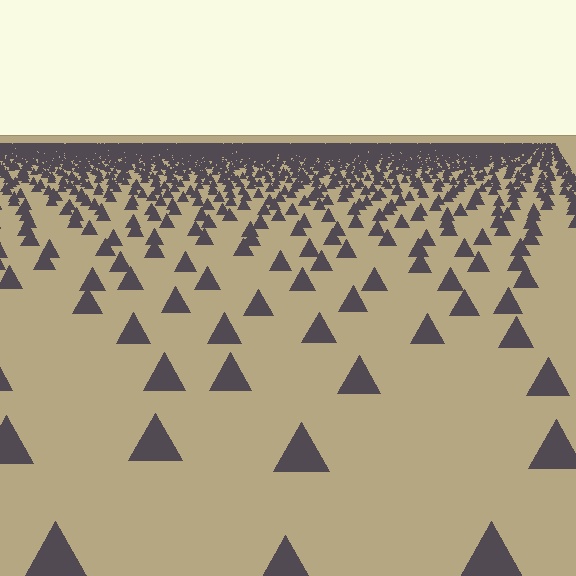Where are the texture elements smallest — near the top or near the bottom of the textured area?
Near the top.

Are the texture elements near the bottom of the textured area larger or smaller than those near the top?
Larger. Near the bottom, elements are closer to the viewer and appear at a bigger on-screen size.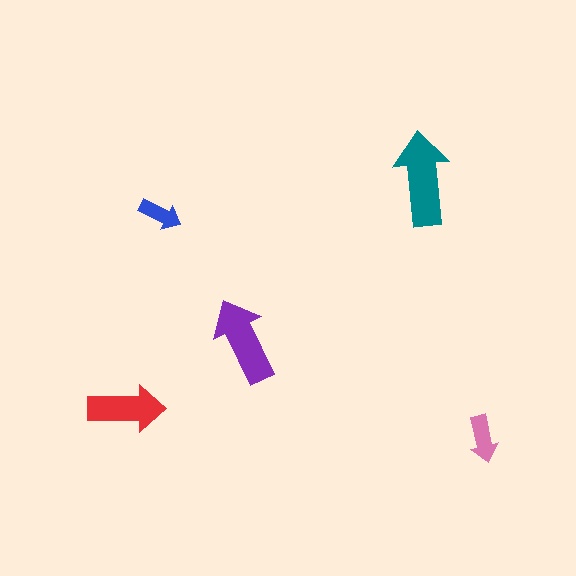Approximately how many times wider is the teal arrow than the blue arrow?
About 2 times wider.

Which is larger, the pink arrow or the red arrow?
The red one.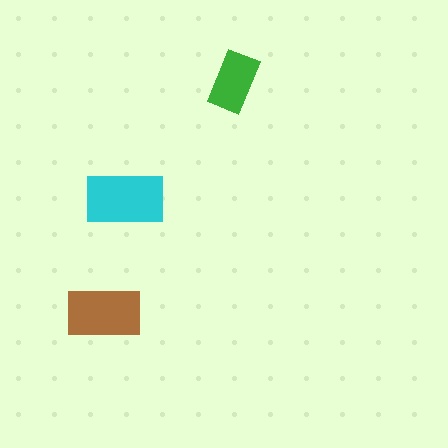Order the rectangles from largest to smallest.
the cyan one, the brown one, the green one.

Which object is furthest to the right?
The green rectangle is rightmost.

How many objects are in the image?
There are 3 objects in the image.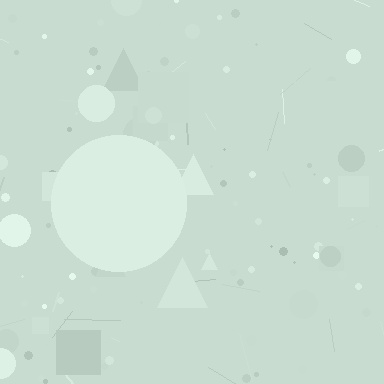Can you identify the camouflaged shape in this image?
The camouflaged shape is a circle.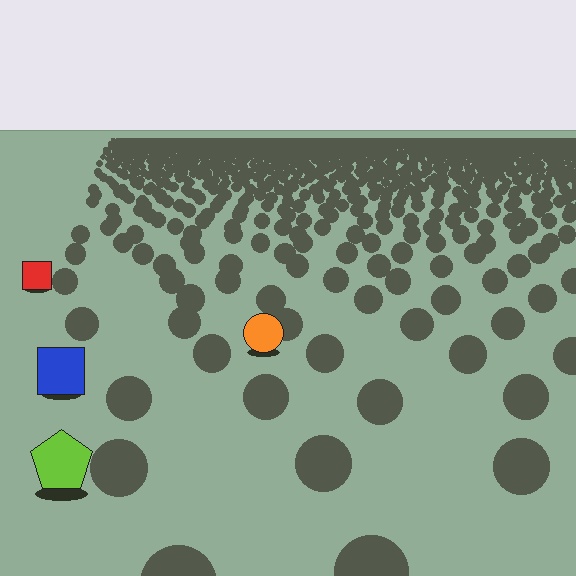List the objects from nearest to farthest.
From nearest to farthest: the lime pentagon, the blue square, the orange circle, the red square.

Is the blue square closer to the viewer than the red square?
Yes. The blue square is closer — you can tell from the texture gradient: the ground texture is coarser near it.